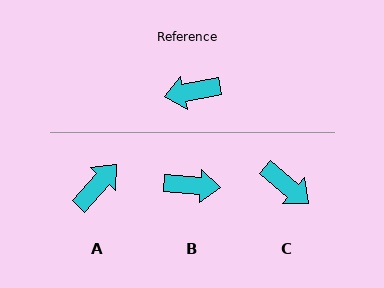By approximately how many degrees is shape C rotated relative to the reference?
Approximately 129 degrees counter-clockwise.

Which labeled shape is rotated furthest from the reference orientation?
B, about 164 degrees away.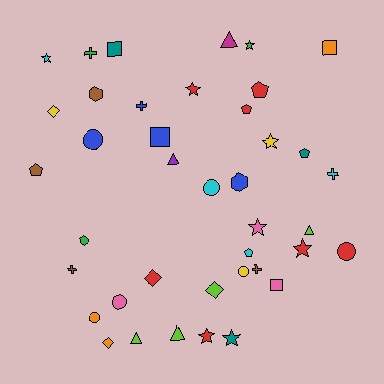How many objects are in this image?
There are 40 objects.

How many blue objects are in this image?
There are 4 blue objects.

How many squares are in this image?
There are 4 squares.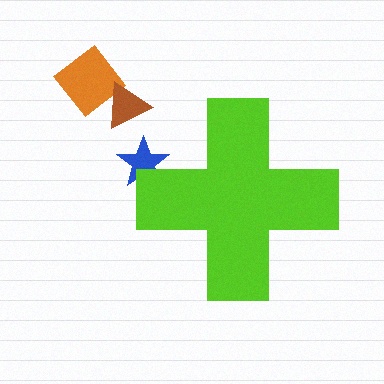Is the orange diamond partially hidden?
No, the orange diamond is fully visible.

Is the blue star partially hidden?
Yes, the blue star is partially hidden behind the lime cross.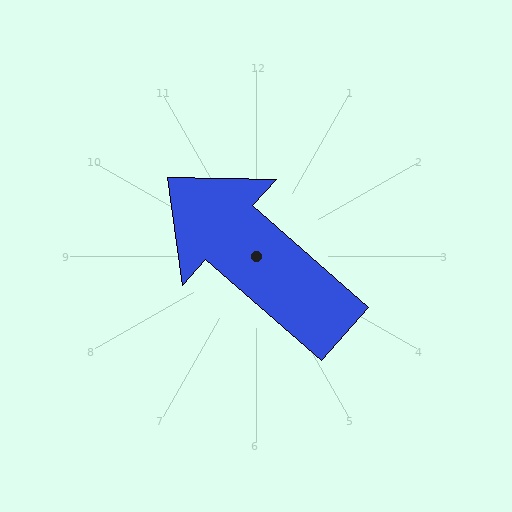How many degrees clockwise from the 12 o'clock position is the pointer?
Approximately 311 degrees.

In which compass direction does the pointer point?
Northwest.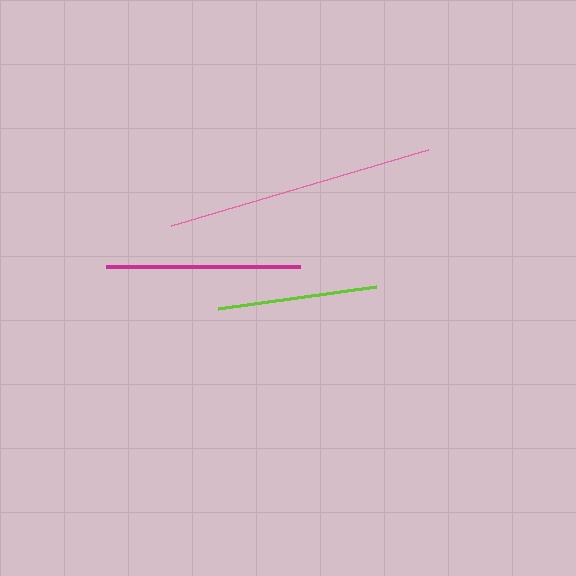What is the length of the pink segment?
The pink segment is approximately 268 pixels long.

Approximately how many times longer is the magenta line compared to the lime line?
The magenta line is approximately 1.2 times the length of the lime line.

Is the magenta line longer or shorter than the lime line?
The magenta line is longer than the lime line.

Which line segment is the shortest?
The lime line is the shortest at approximately 160 pixels.